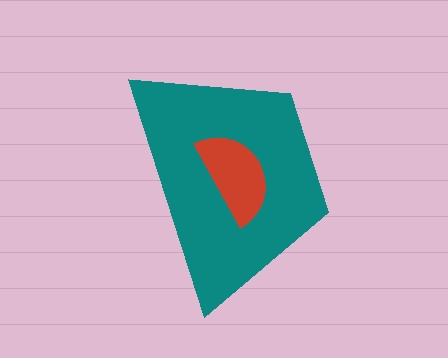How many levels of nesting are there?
2.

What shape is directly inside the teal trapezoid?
The red semicircle.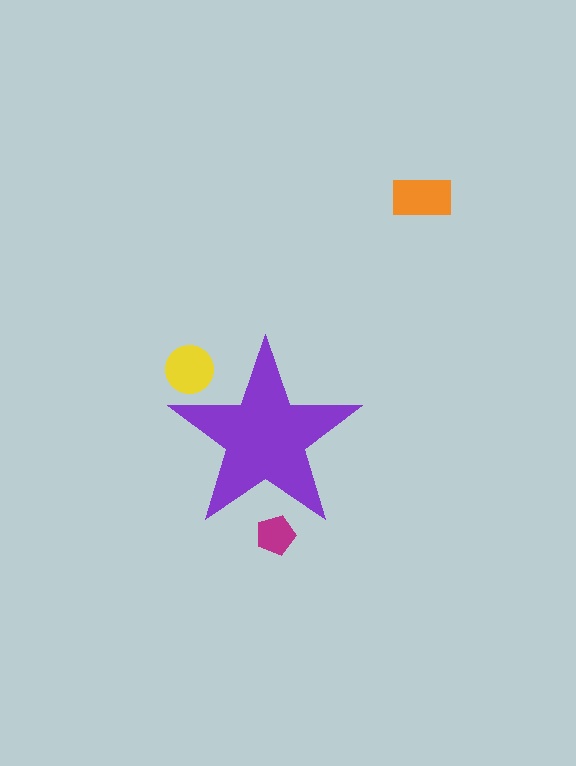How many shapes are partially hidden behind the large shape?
2 shapes are partially hidden.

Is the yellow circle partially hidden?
Yes, the yellow circle is partially hidden behind the purple star.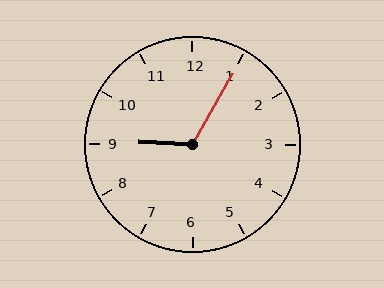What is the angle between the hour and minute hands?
Approximately 118 degrees.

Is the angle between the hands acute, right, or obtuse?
It is obtuse.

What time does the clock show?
9:05.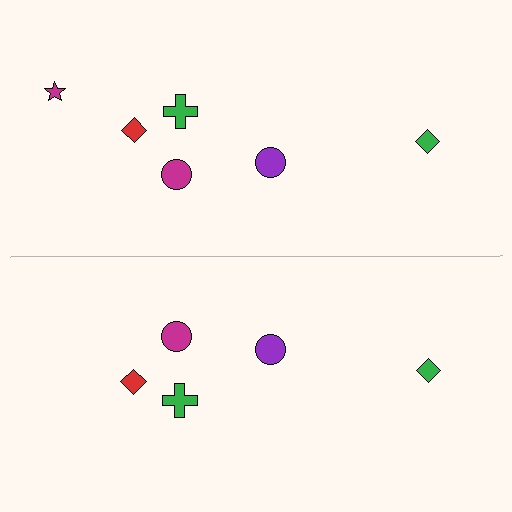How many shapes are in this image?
There are 11 shapes in this image.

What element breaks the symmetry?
A magenta star is missing from the bottom side.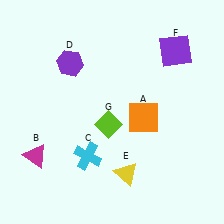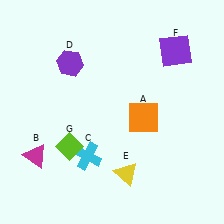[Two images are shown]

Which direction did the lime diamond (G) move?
The lime diamond (G) moved left.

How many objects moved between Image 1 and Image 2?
1 object moved between the two images.